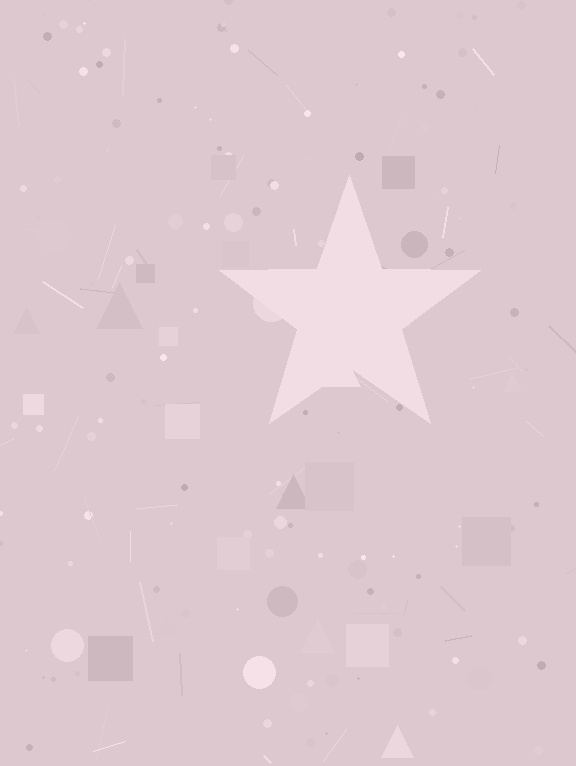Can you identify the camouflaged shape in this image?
The camouflaged shape is a star.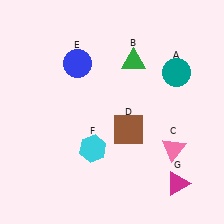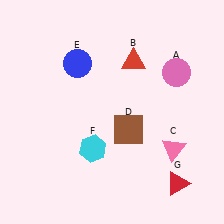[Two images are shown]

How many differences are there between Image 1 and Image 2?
There are 3 differences between the two images.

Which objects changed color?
A changed from teal to pink. B changed from green to red. G changed from magenta to red.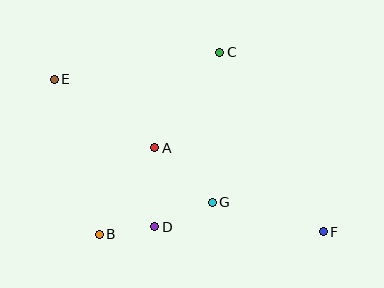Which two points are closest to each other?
Points B and D are closest to each other.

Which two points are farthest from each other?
Points E and F are farthest from each other.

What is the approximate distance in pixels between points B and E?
The distance between B and E is approximately 161 pixels.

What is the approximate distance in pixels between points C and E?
The distance between C and E is approximately 168 pixels.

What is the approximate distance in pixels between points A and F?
The distance between A and F is approximately 188 pixels.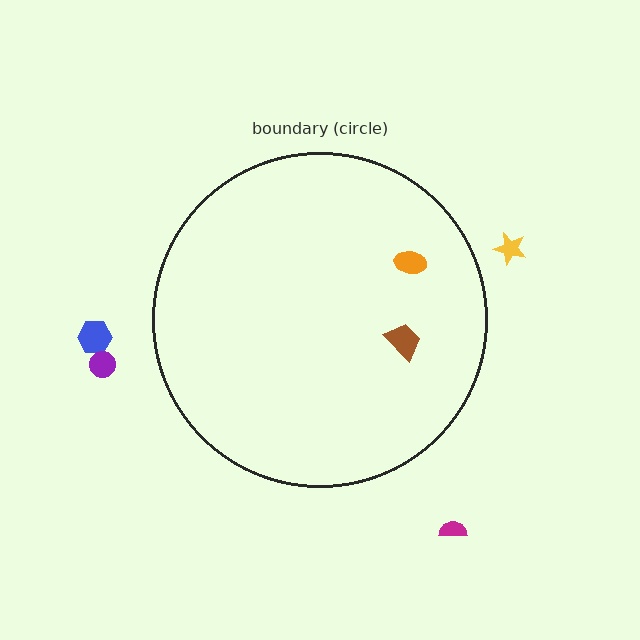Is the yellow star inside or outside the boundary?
Outside.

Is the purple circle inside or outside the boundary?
Outside.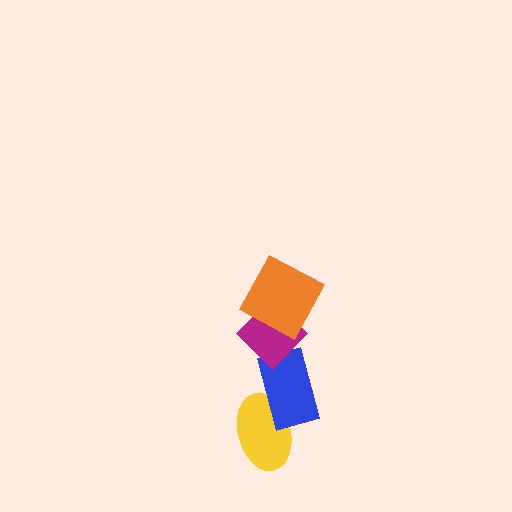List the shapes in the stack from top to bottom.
From top to bottom: the orange square, the magenta diamond, the blue rectangle, the yellow ellipse.